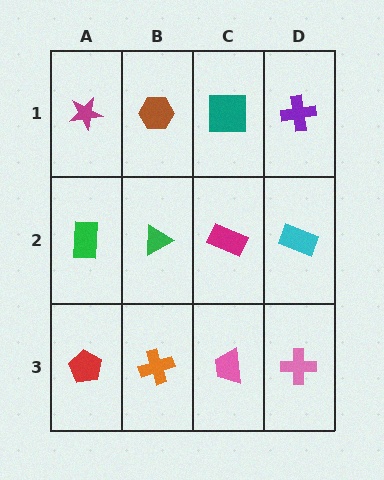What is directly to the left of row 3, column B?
A red pentagon.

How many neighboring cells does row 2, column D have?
3.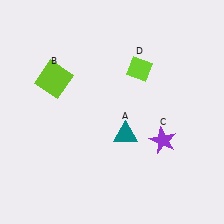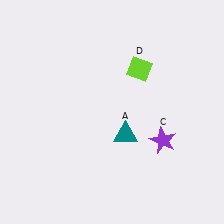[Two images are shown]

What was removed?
The lime square (B) was removed in Image 2.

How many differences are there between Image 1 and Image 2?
There is 1 difference between the two images.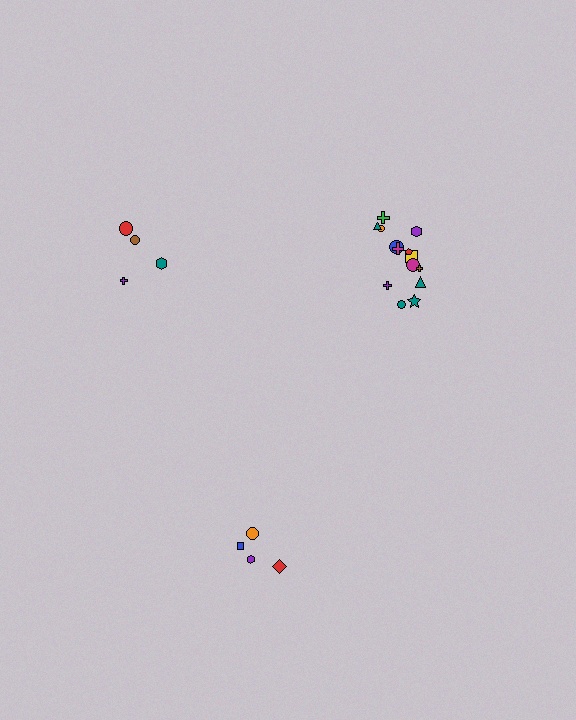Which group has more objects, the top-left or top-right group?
The top-right group.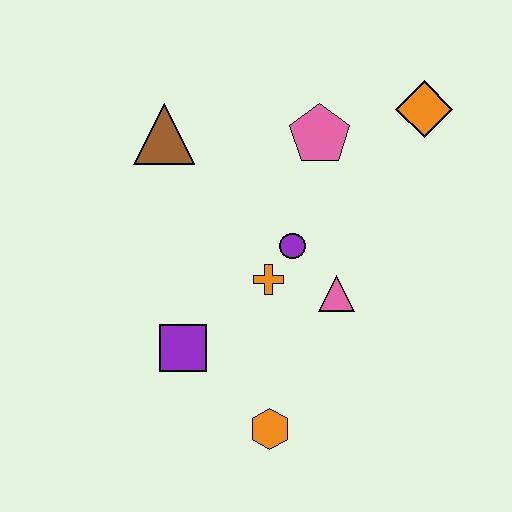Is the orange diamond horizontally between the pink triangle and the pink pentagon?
No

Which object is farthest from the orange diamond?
The orange hexagon is farthest from the orange diamond.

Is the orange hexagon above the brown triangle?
No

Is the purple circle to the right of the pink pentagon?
No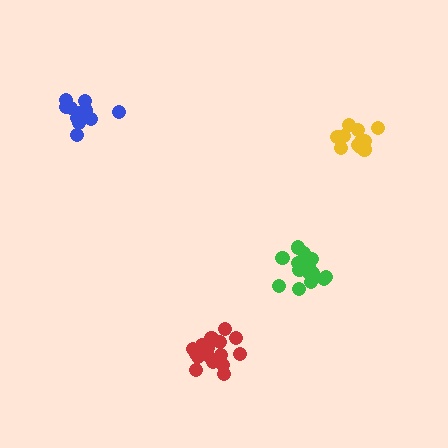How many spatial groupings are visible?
There are 4 spatial groupings.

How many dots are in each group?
Group 1: 13 dots, Group 2: 17 dots, Group 3: 16 dots, Group 4: 15 dots (61 total).